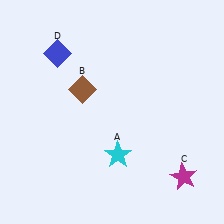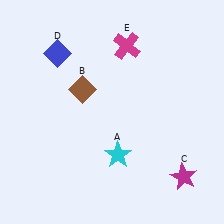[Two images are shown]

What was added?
A magenta cross (E) was added in Image 2.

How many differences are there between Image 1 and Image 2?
There is 1 difference between the two images.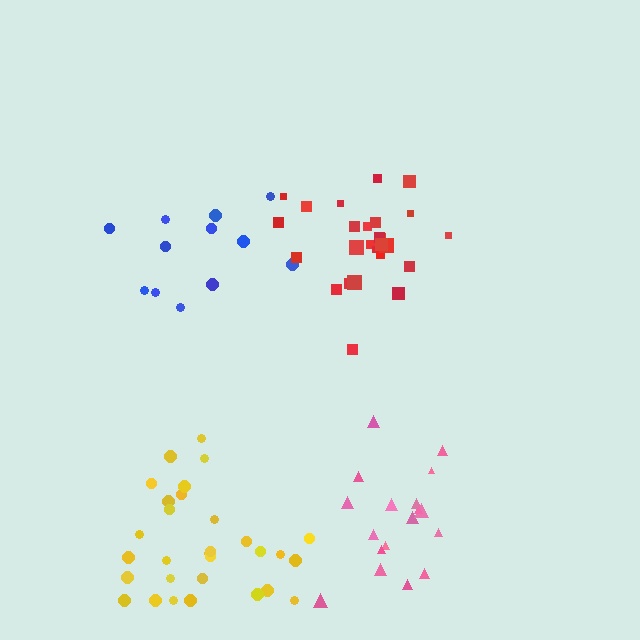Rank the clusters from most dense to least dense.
red, yellow, pink, blue.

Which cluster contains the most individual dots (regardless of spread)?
Yellow (30).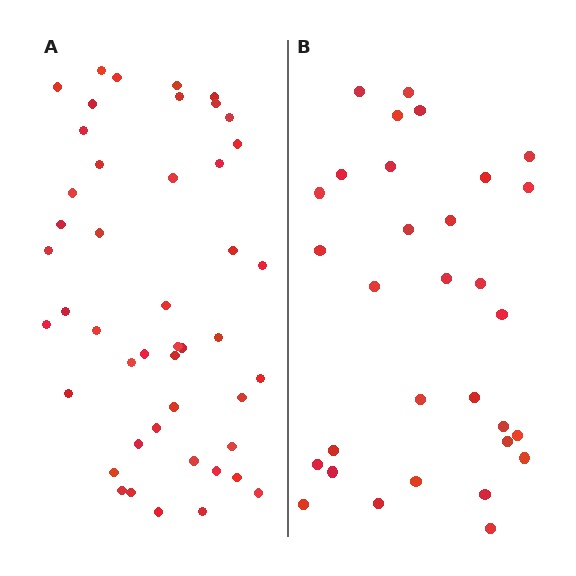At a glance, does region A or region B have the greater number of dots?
Region A (the left region) has more dots.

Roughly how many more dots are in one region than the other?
Region A has approximately 15 more dots than region B.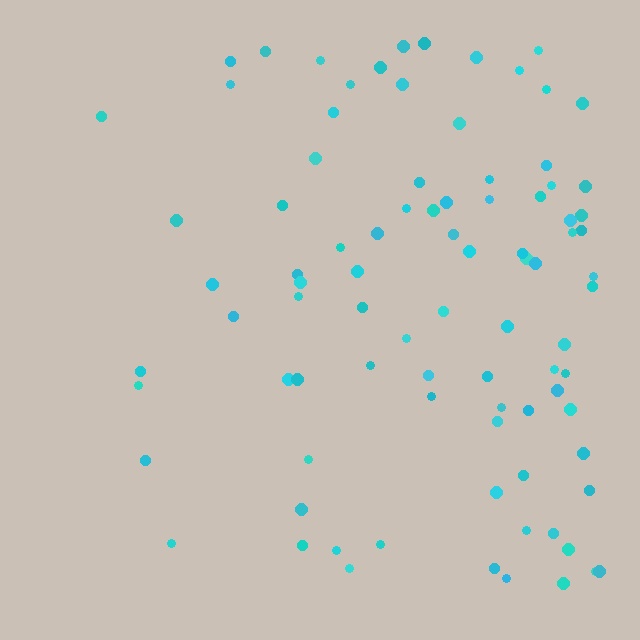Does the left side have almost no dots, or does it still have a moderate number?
Still a moderate number, just noticeably fewer than the right.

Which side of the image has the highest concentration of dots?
The right.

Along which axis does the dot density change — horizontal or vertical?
Horizontal.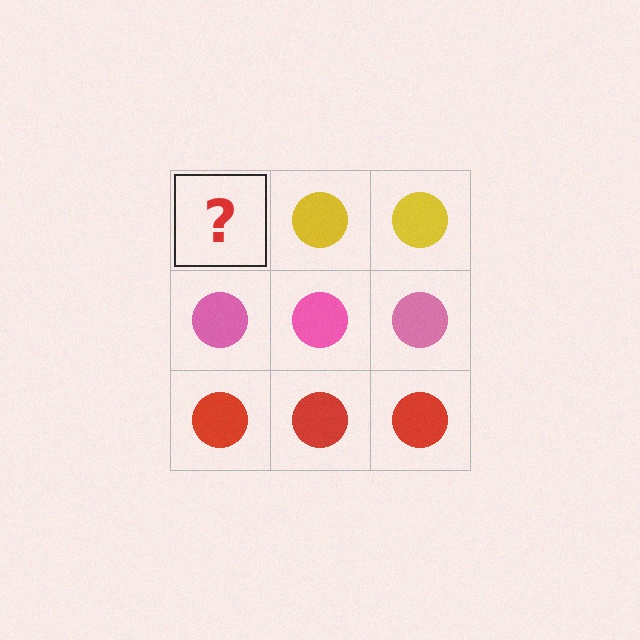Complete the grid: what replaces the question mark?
The question mark should be replaced with a yellow circle.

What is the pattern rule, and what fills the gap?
The rule is that each row has a consistent color. The gap should be filled with a yellow circle.